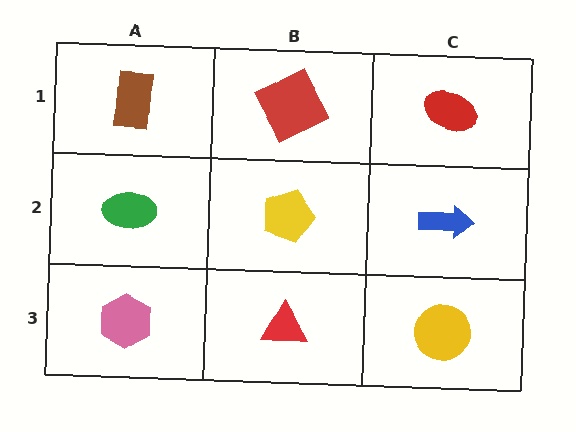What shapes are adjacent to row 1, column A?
A green ellipse (row 2, column A), a red square (row 1, column B).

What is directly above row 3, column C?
A blue arrow.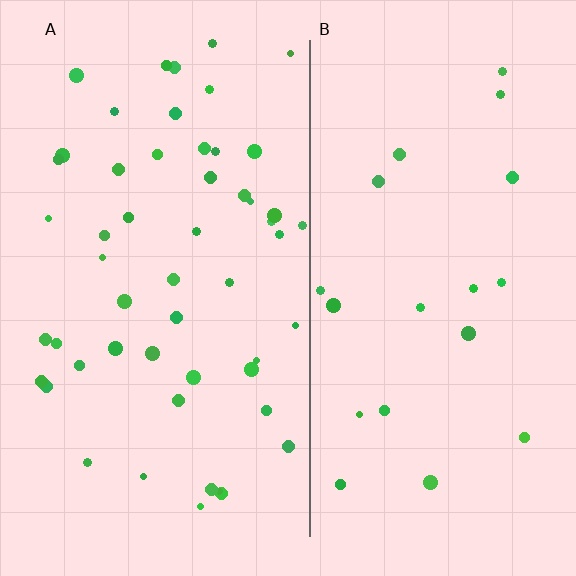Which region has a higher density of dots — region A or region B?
A (the left).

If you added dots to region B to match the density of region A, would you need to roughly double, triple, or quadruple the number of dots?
Approximately triple.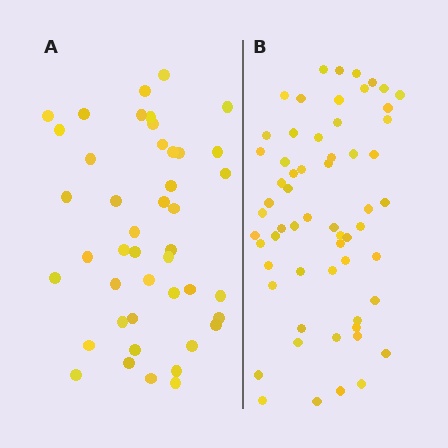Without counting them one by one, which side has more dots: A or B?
Region B (the right region) has more dots.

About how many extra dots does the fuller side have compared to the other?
Region B has approximately 15 more dots than region A.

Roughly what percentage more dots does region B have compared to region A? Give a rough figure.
About 35% more.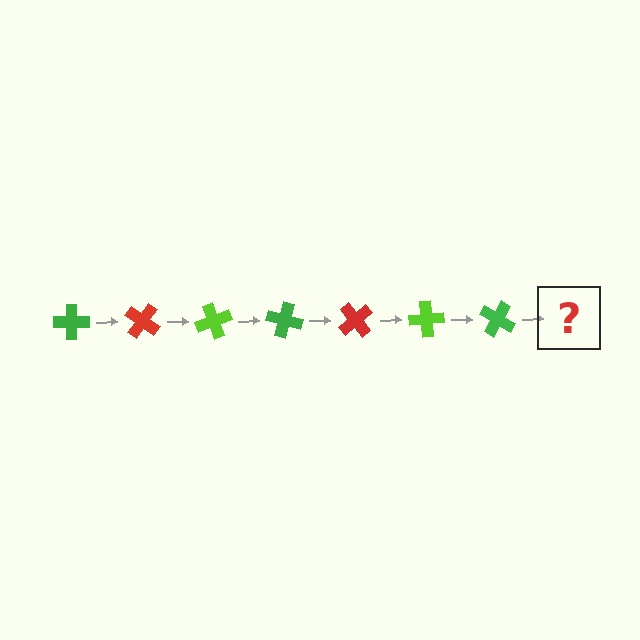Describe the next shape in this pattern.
It should be a red cross, rotated 245 degrees from the start.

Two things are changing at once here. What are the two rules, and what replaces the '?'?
The two rules are that it rotates 35 degrees each step and the color cycles through green, red, and lime. The '?' should be a red cross, rotated 245 degrees from the start.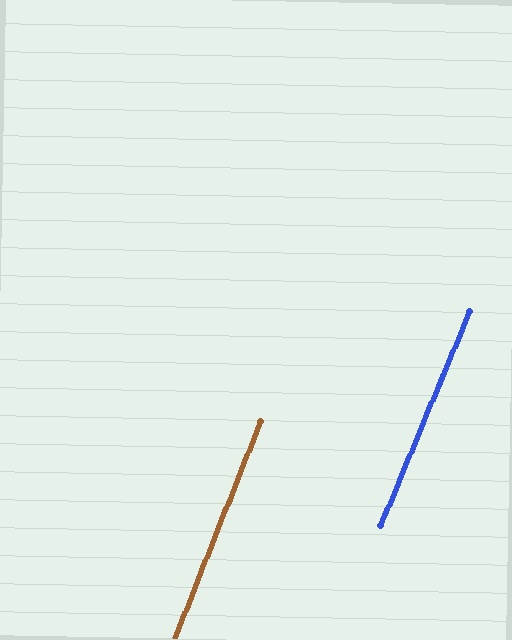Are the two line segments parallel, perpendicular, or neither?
Parallel — their directions differ by only 1.2°.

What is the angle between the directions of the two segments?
Approximately 1 degree.